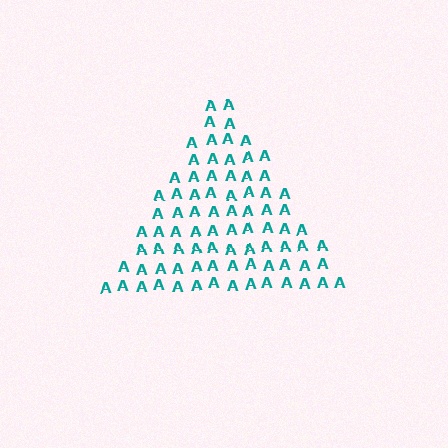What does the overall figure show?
The overall figure shows a triangle.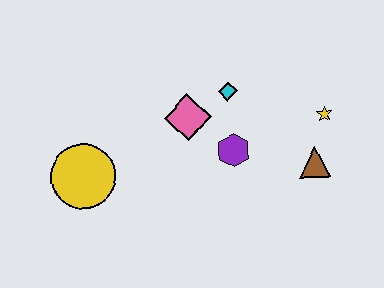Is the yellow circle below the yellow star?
Yes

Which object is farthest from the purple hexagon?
The yellow circle is farthest from the purple hexagon.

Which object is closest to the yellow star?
The brown triangle is closest to the yellow star.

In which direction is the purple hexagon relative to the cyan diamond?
The purple hexagon is below the cyan diamond.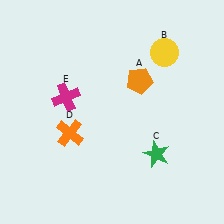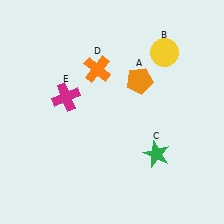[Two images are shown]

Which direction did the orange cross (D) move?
The orange cross (D) moved up.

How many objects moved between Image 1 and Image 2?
1 object moved between the two images.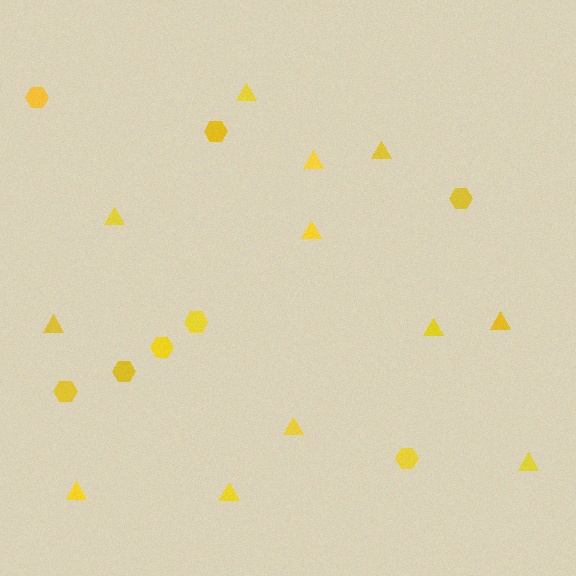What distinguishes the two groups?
There are 2 groups: one group of triangles (12) and one group of hexagons (8).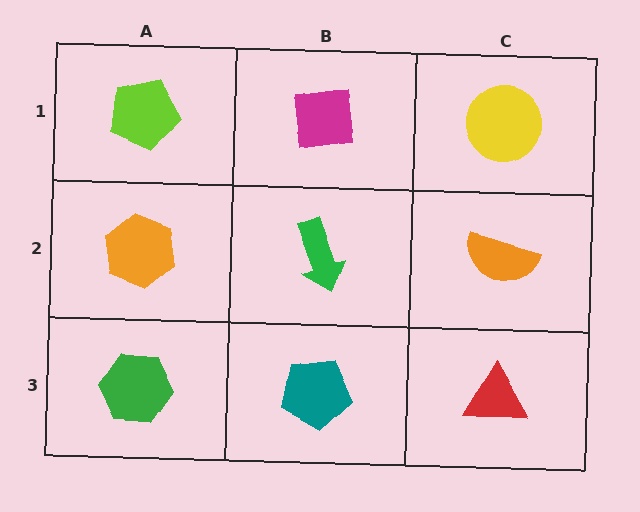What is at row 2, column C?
An orange semicircle.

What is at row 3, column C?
A red triangle.